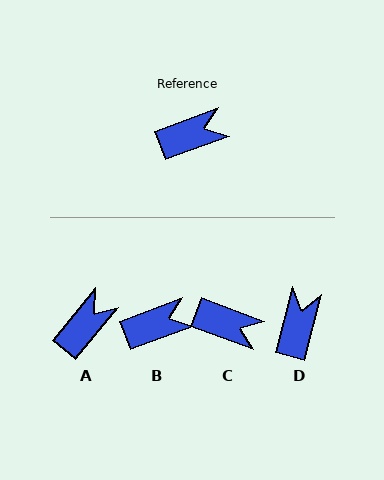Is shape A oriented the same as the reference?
No, it is off by about 30 degrees.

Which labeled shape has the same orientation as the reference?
B.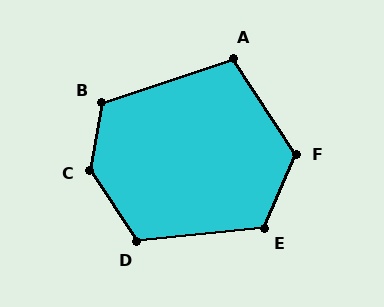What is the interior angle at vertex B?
Approximately 118 degrees (obtuse).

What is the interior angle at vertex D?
Approximately 118 degrees (obtuse).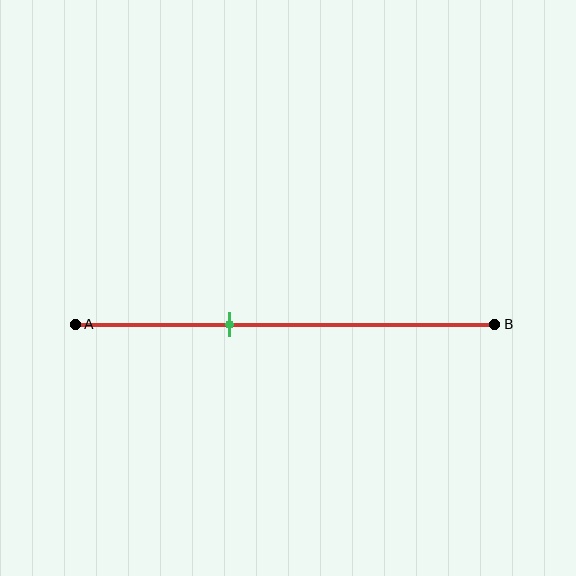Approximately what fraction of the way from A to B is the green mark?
The green mark is approximately 35% of the way from A to B.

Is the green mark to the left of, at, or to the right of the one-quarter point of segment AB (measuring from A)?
The green mark is to the right of the one-quarter point of segment AB.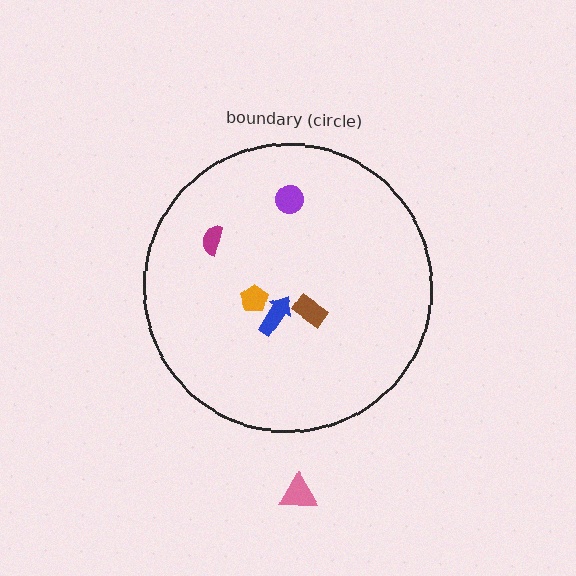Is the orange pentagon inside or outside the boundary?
Inside.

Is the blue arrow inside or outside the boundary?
Inside.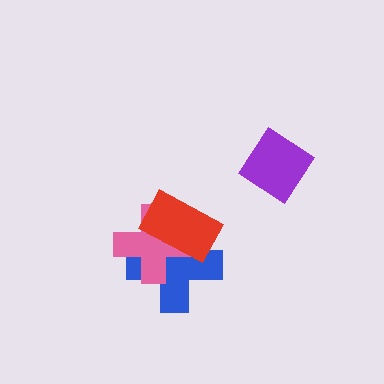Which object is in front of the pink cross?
The red rectangle is in front of the pink cross.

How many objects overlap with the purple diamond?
0 objects overlap with the purple diamond.